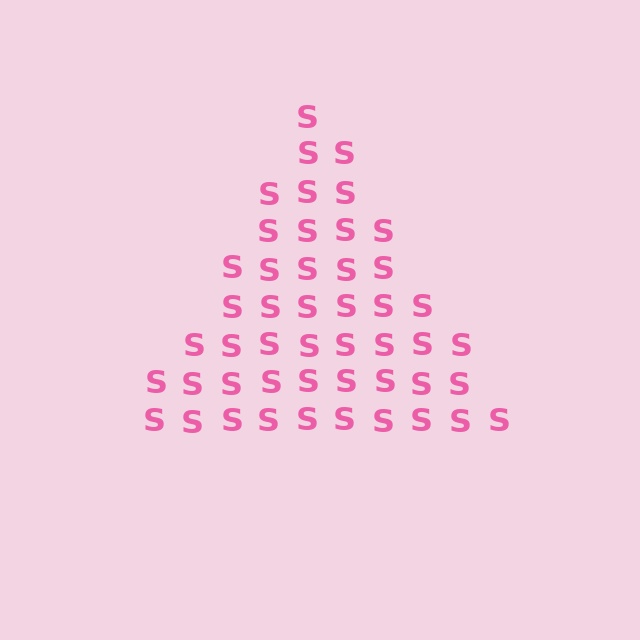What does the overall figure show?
The overall figure shows a triangle.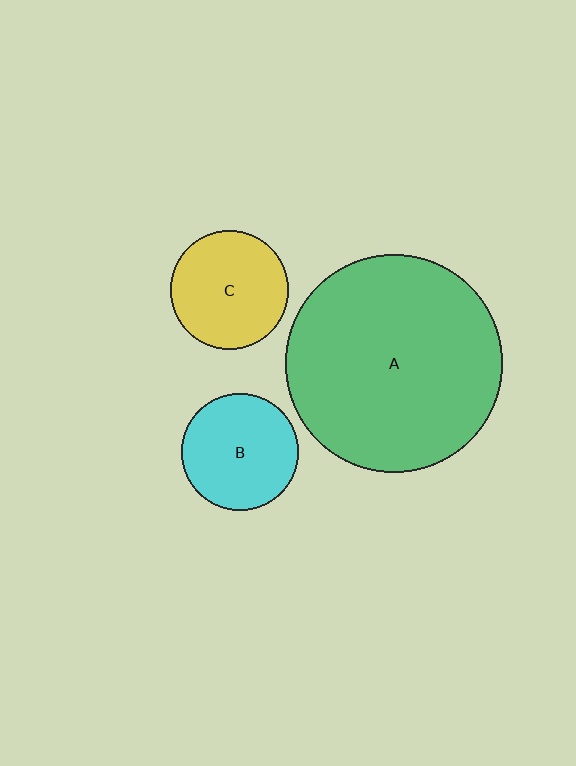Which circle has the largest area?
Circle A (green).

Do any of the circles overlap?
No, none of the circles overlap.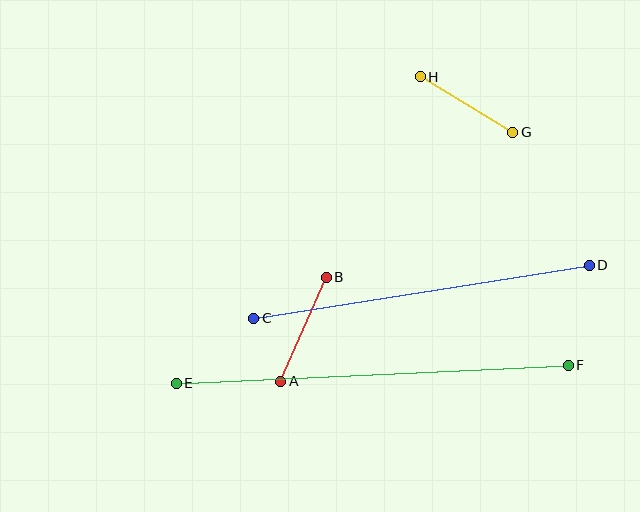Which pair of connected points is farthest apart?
Points E and F are farthest apart.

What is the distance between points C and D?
The distance is approximately 340 pixels.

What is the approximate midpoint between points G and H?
The midpoint is at approximately (466, 105) pixels.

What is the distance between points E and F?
The distance is approximately 393 pixels.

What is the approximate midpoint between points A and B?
The midpoint is at approximately (304, 329) pixels.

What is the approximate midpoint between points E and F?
The midpoint is at approximately (372, 374) pixels.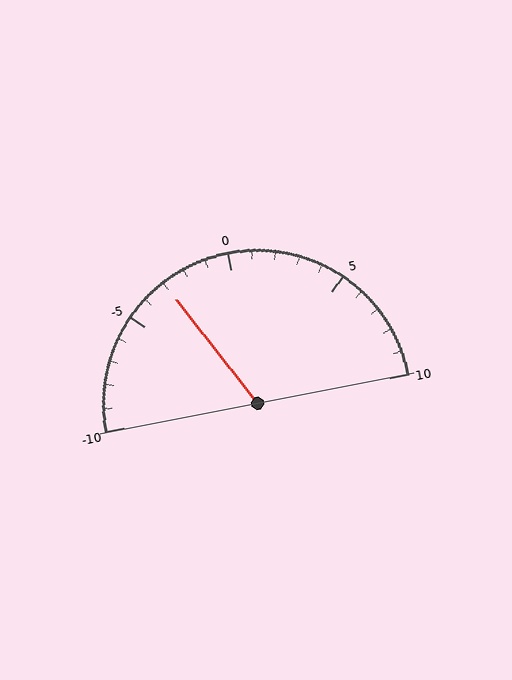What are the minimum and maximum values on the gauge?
The gauge ranges from -10 to 10.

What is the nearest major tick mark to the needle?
The nearest major tick mark is -5.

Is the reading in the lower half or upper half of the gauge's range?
The reading is in the lower half of the range (-10 to 10).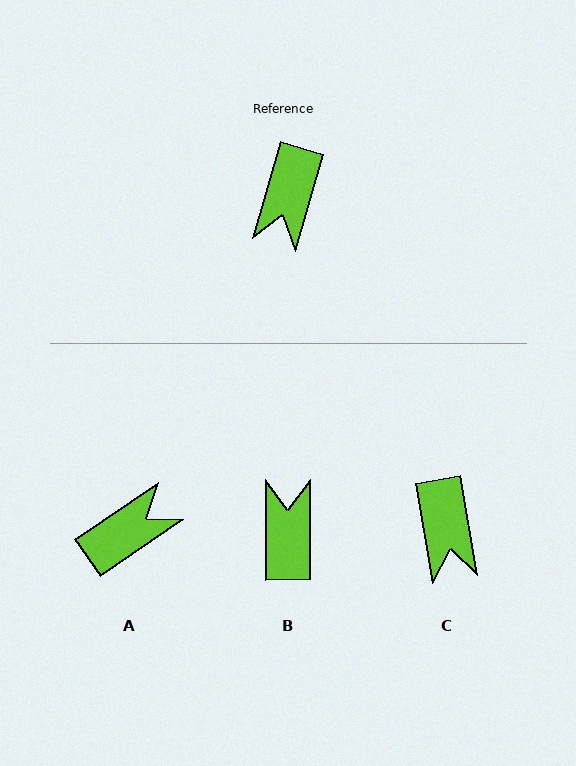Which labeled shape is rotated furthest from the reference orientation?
B, about 164 degrees away.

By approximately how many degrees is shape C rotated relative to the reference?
Approximately 26 degrees counter-clockwise.